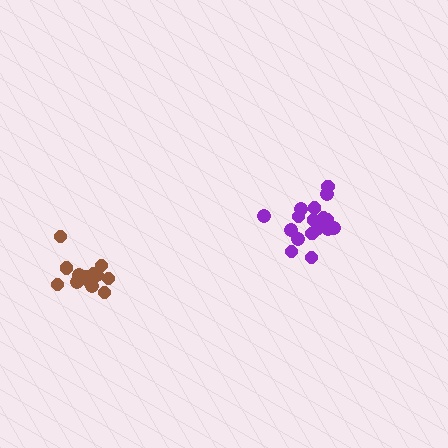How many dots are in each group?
Group 1: 14 dots, Group 2: 18 dots (32 total).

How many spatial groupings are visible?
There are 2 spatial groupings.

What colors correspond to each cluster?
The clusters are colored: brown, purple.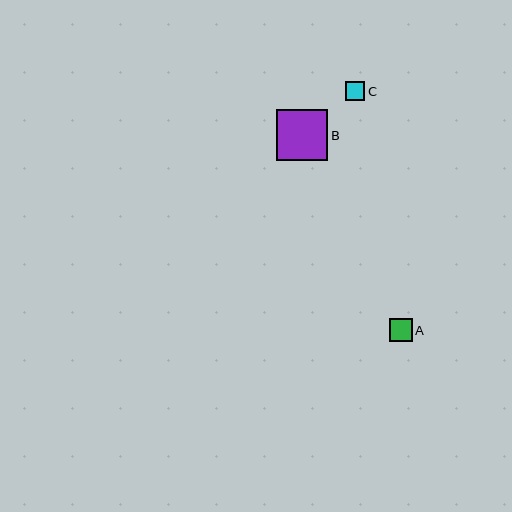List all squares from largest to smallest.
From largest to smallest: B, A, C.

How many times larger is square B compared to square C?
Square B is approximately 2.7 times the size of square C.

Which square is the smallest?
Square C is the smallest with a size of approximately 19 pixels.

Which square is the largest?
Square B is the largest with a size of approximately 51 pixels.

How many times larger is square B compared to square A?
Square B is approximately 2.2 times the size of square A.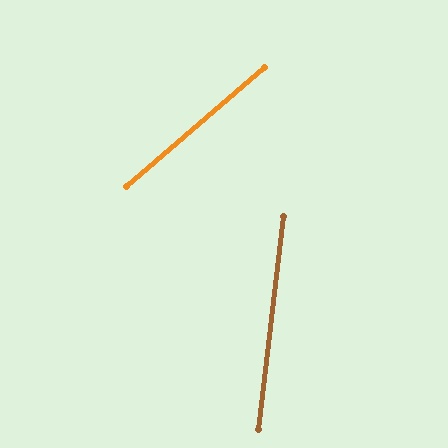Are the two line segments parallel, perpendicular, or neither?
Neither parallel nor perpendicular — they differ by about 43°.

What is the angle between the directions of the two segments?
Approximately 43 degrees.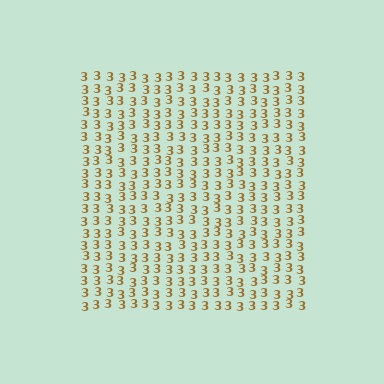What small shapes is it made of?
It is made of small digit 3's.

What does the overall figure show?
The overall figure shows a square.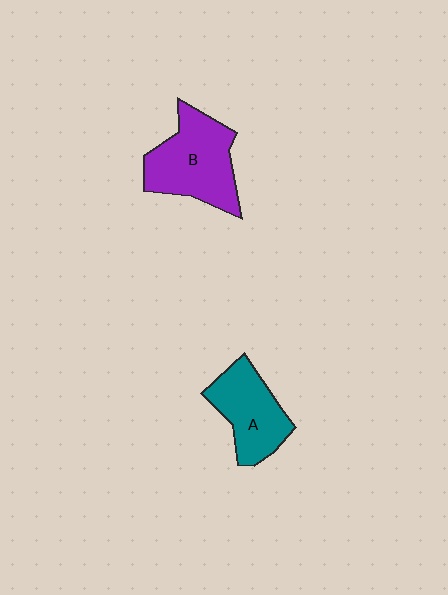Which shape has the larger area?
Shape B (purple).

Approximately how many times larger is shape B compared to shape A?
Approximately 1.3 times.